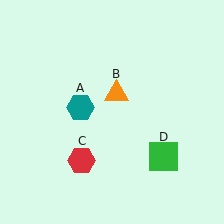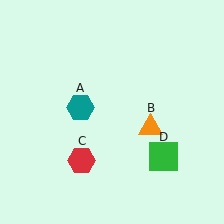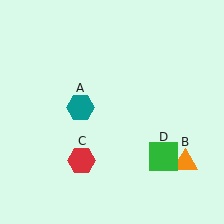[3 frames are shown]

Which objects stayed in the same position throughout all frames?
Teal hexagon (object A) and red hexagon (object C) and green square (object D) remained stationary.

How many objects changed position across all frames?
1 object changed position: orange triangle (object B).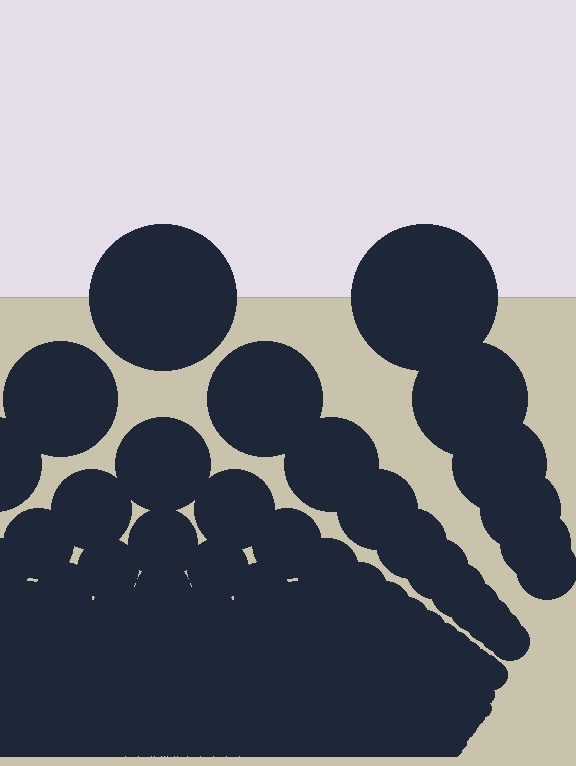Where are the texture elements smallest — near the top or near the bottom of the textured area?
Near the bottom.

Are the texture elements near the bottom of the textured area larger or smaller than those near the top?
Smaller. The gradient is inverted — elements near the bottom are smaller and denser.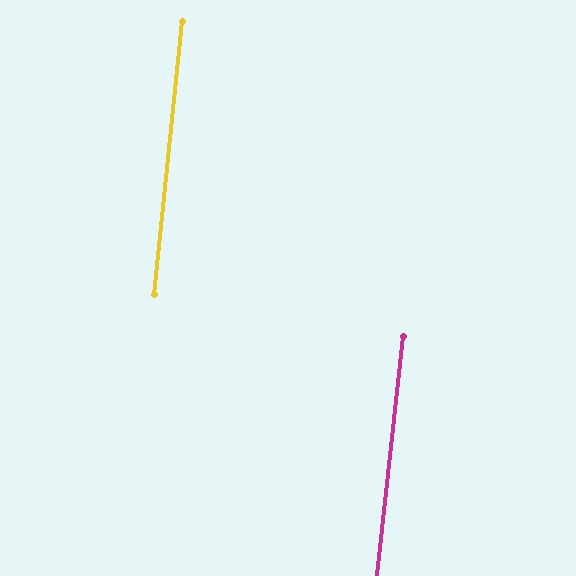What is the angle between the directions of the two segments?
Approximately 0 degrees.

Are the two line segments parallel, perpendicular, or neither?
Parallel — their directions differ by only 0.4°.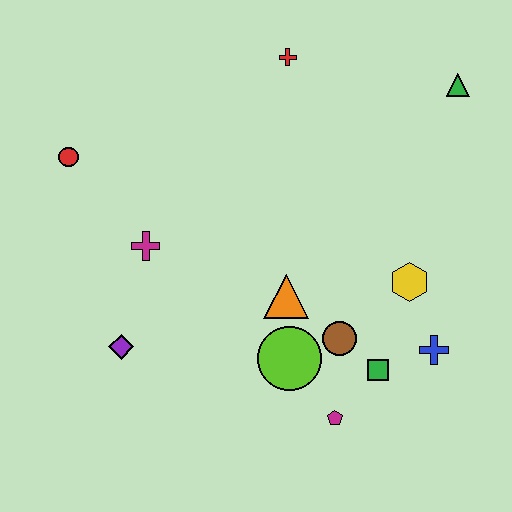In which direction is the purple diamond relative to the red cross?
The purple diamond is below the red cross.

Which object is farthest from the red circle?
The blue cross is farthest from the red circle.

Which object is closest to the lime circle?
The brown circle is closest to the lime circle.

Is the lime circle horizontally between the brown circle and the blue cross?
No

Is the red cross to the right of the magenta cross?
Yes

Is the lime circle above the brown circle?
No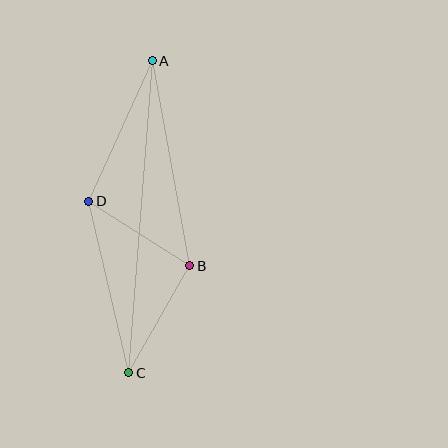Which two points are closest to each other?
Points B and D are closest to each other.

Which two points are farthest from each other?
Points A and C are farthest from each other.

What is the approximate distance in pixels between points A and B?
The distance between A and B is approximately 208 pixels.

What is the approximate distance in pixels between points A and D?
The distance between A and D is approximately 154 pixels.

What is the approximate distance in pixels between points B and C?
The distance between B and C is approximately 124 pixels.